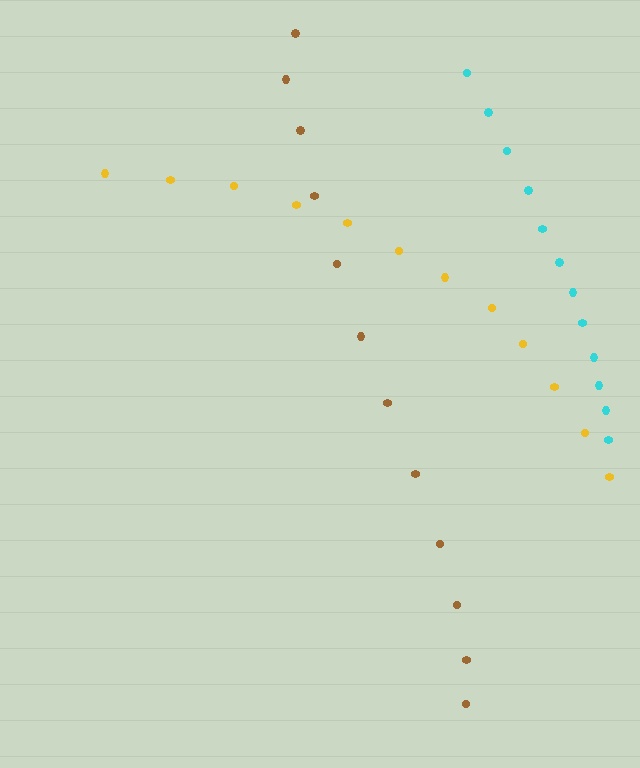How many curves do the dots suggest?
There are 3 distinct paths.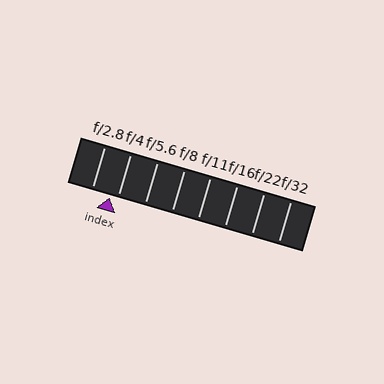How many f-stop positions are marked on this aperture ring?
There are 8 f-stop positions marked.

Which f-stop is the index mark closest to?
The index mark is closest to f/4.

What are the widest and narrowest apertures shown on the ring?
The widest aperture shown is f/2.8 and the narrowest is f/32.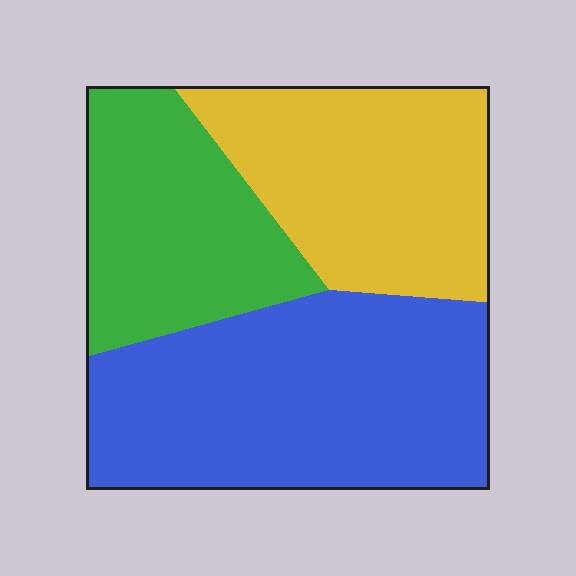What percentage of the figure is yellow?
Yellow covers roughly 30% of the figure.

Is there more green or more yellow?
Yellow.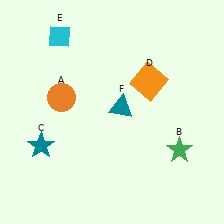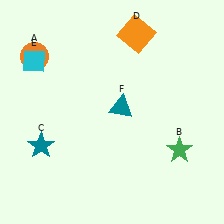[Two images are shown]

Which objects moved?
The objects that moved are: the orange circle (A), the orange square (D), the cyan diamond (E).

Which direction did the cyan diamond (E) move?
The cyan diamond (E) moved left.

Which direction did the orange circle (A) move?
The orange circle (A) moved up.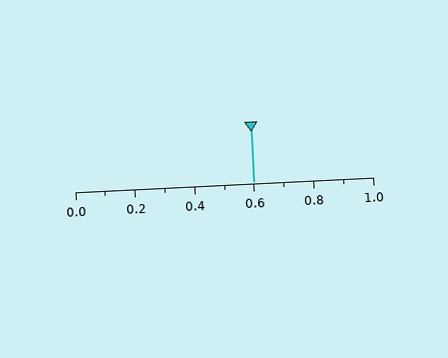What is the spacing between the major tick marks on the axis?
The major ticks are spaced 0.2 apart.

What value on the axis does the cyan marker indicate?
The marker indicates approximately 0.6.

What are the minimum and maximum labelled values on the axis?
The axis runs from 0.0 to 1.0.